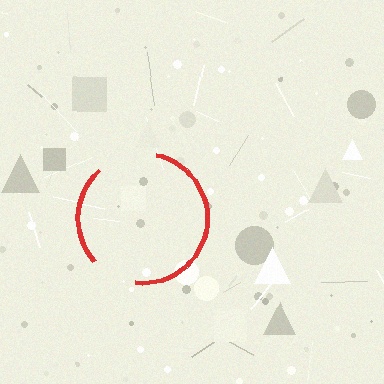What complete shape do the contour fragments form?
The contour fragments form a circle.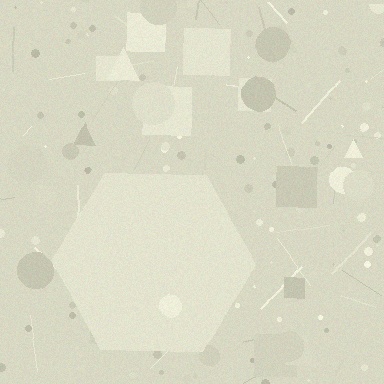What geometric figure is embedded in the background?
A hexagon is embedded in the background.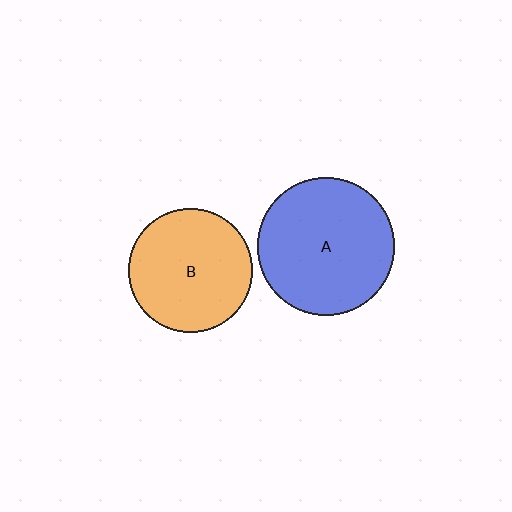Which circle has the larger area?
Circle A (blue).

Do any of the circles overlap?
No, none of the circles overlap.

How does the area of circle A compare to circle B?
Approximately 1.2 times.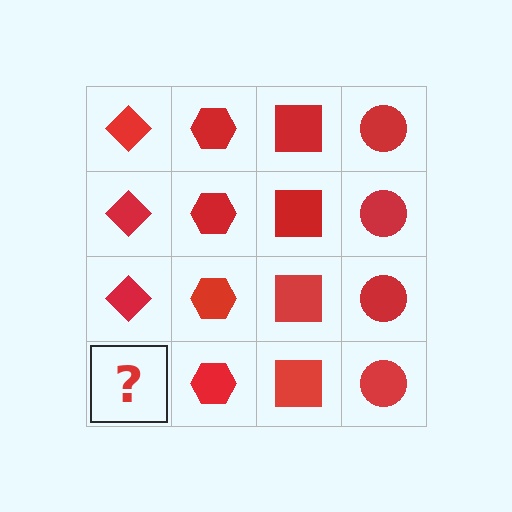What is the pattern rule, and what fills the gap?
The rule is that each column has a consistent shape. The gap should be filled with a red diamond.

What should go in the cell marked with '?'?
The missing cell should contain a red diamond.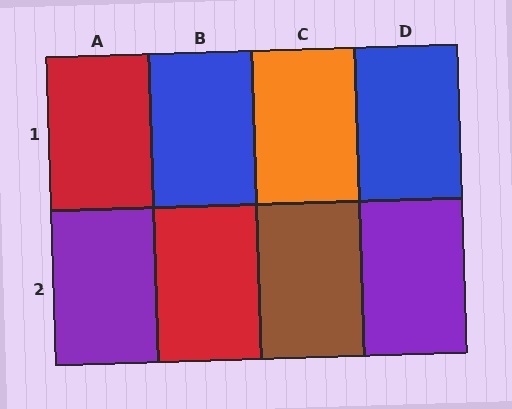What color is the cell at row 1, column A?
Red.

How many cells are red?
2 cells are red.